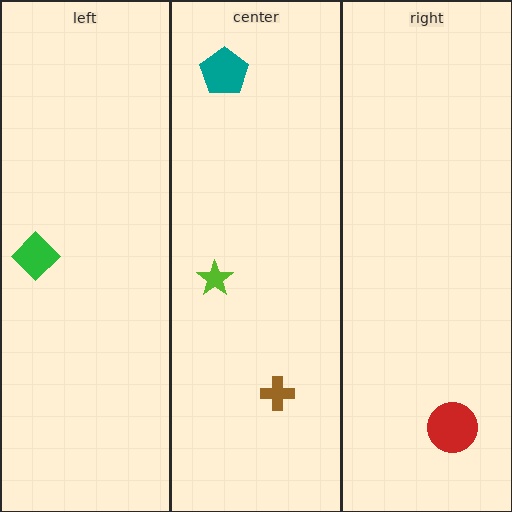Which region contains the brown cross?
The center region.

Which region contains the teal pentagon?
The center region.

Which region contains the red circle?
The right region.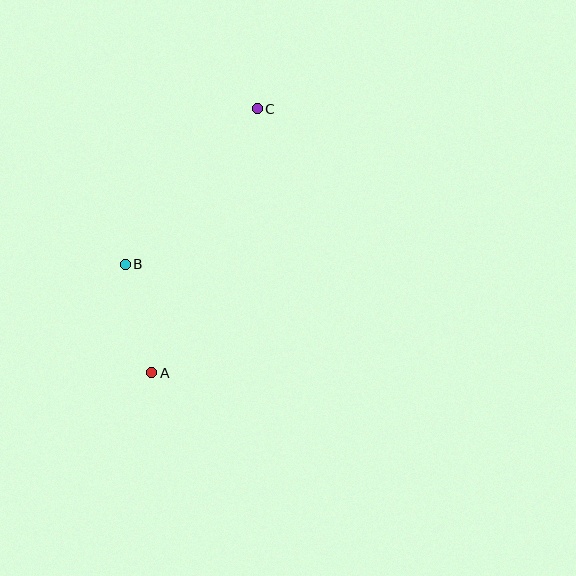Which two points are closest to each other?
Points A and B are closest to each other.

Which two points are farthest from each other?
Points A and C are farthest from each other.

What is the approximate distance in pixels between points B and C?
The distance between B and C is approximately 204 pixels.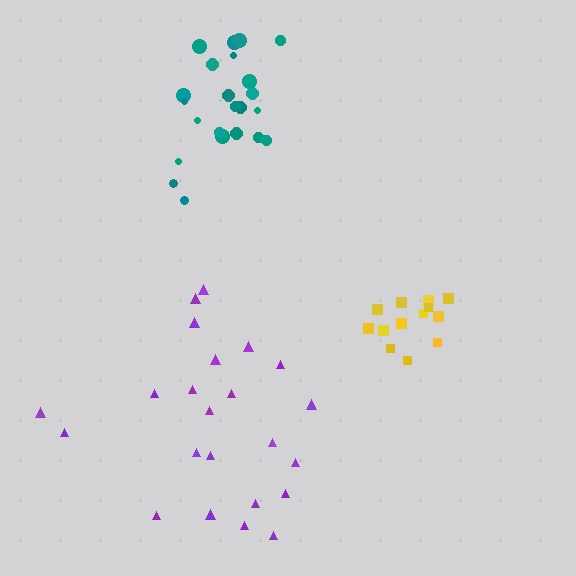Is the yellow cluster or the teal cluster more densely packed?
Yellow.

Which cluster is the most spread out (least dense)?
Purple.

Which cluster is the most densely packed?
Yellow.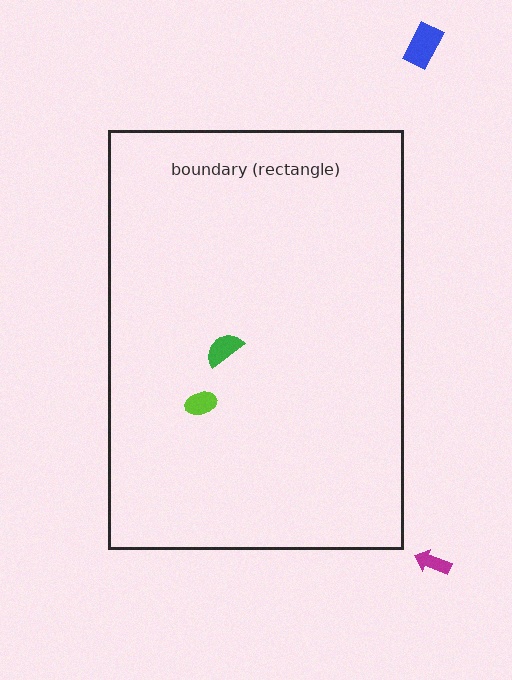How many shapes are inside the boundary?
2 inside, 2 outside.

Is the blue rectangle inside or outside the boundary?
Outside.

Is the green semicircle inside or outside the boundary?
Inside.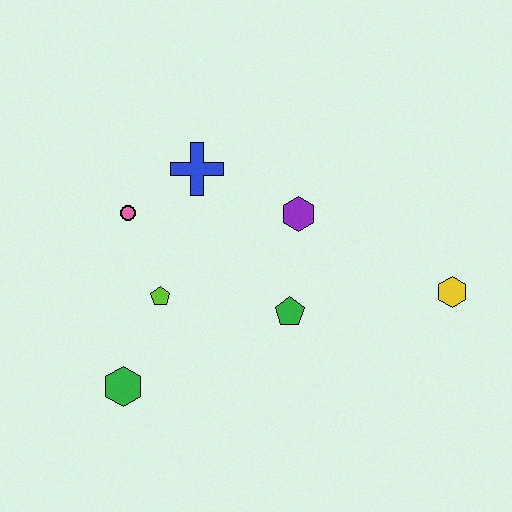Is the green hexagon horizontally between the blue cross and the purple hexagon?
No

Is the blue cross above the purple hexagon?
Yes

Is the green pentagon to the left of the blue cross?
No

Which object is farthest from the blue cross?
The yellow hexagon is farthest from the blue cross.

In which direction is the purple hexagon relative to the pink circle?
The purple hexagon is to the right of the pink circle.